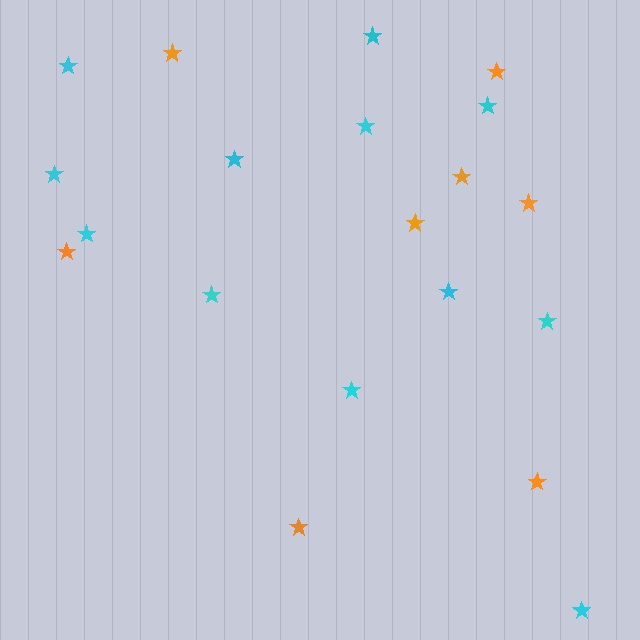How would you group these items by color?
There are 2 groups: one group of orange stars (8) and one group of cyan stars (12).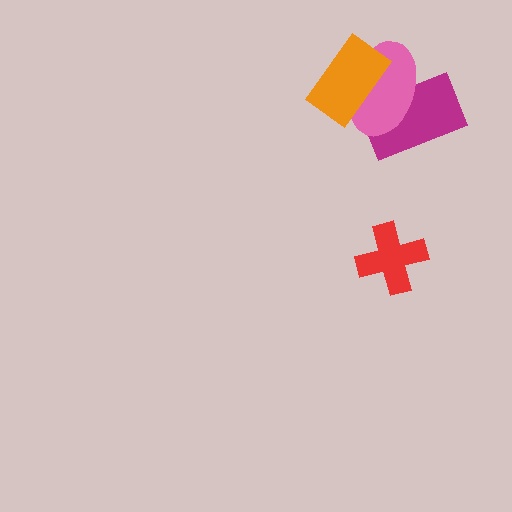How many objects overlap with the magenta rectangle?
2 objects overlap with the magenta rectangle.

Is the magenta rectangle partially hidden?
Yes, it is partially covered by another shape.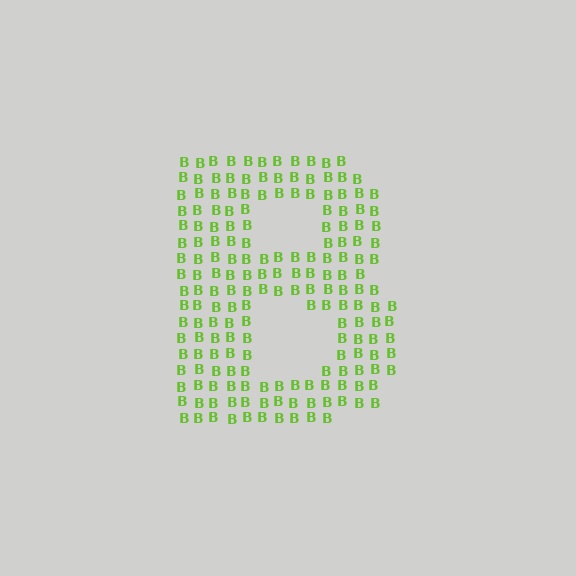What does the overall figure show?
The overall figure shows the letter B.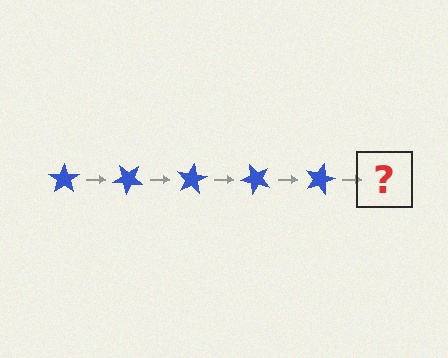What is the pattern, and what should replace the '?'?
The pattern is that the star rotates 40 degrees each step. The '?' should be a blue star rotated 200 degrees.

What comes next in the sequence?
The next element should be a blue star rotated 200 degrees.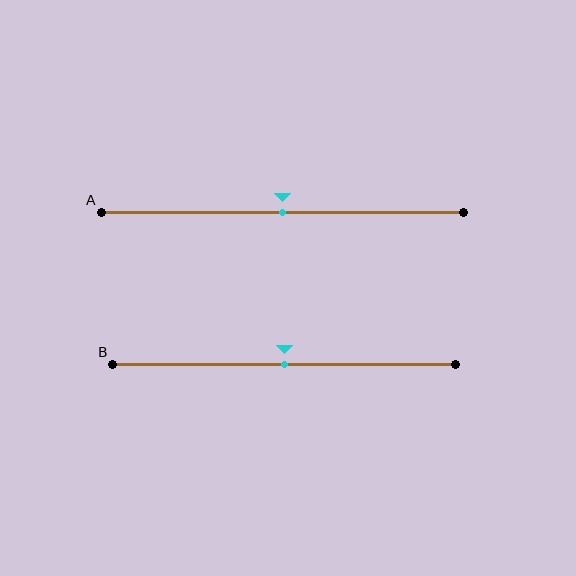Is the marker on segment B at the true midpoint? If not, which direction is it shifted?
Yes, the marker on segment B is at the true midpoint.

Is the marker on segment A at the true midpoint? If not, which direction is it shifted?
Yes, the marker on segment A is at the true midpoint.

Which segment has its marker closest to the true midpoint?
Segment A has its marker closest to the true midpoint.